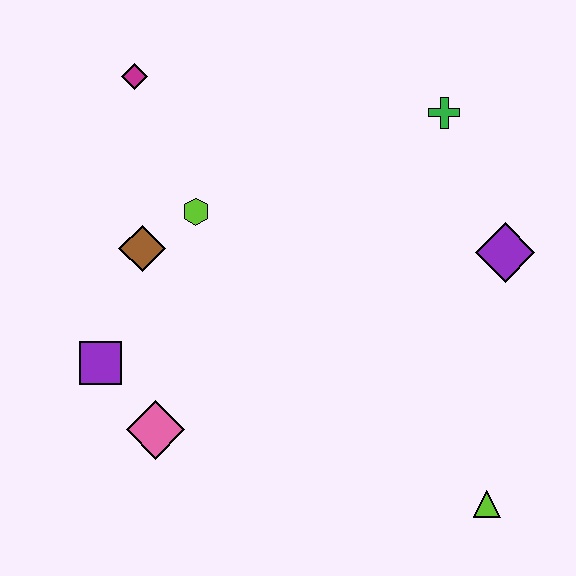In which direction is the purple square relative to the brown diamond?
The purple square is below the brown diamond.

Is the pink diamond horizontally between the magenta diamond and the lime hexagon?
Yes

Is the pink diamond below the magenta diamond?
Yes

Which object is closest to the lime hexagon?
The brown diamond is closest to the lime hexagon.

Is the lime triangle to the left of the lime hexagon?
No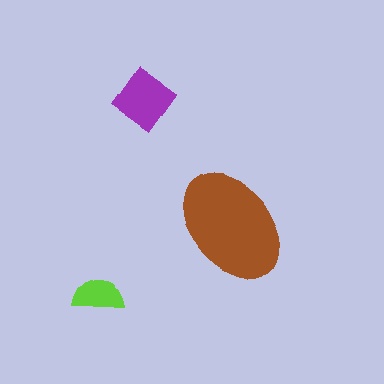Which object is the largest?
The brown ellipse.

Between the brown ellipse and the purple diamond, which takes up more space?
The brown ellipse.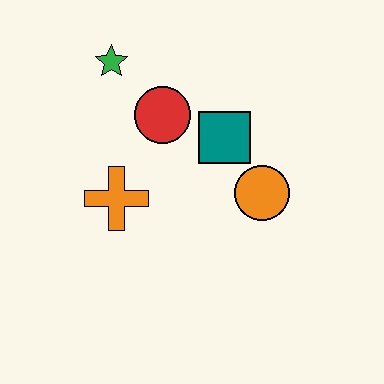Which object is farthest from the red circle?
The orange circle is farthest from the red circle.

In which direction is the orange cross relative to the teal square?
The orange cross is to the left of the teal square.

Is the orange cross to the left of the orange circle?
Yes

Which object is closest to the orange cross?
The red circle is closest to the orange cross.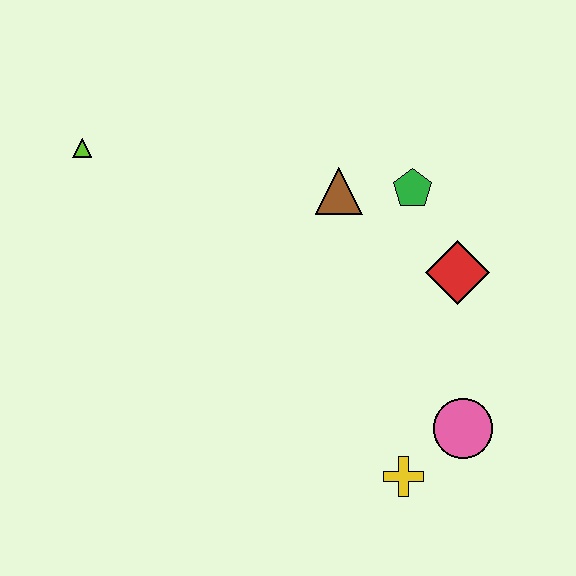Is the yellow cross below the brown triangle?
Yes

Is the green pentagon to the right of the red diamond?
No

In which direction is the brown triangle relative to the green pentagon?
The brown triangle is to the left of the green pentagon.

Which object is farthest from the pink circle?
The lime triangle is farthest from the pink circle.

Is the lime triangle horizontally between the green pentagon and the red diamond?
No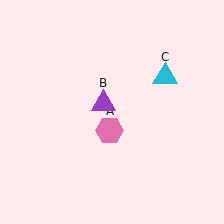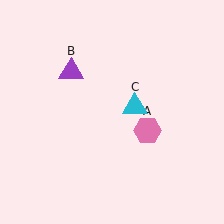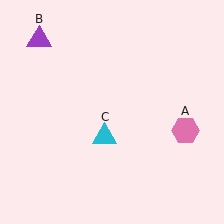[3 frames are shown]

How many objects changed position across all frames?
3 objects changed position: pink hexagon (object A), purple triangle (object B), cyan triangle (object C).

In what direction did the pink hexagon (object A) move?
The pink hexagon (object A) moved right.